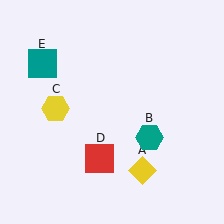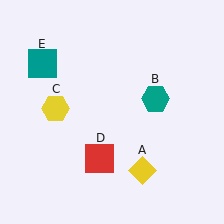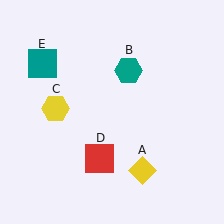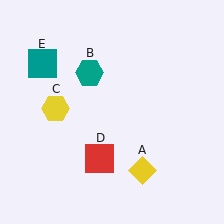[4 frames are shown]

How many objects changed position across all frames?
1 object changed position: teal hexagon (object B).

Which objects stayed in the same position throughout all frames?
Yellow diamond (object A) and yellow hexagon (object C) and red square (object D) and teal square (object E) remained stationary.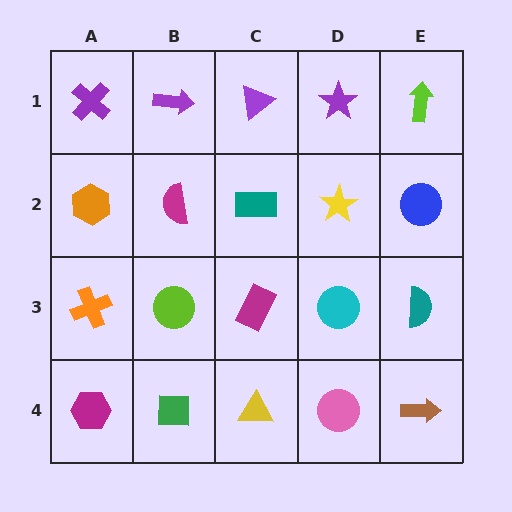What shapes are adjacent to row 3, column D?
A yellow star (row 2, column D), a pink circle (row 4, column D), a magenta rectangle (row 3, column C), a teal semicircle (row 3, column E).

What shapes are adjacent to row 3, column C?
A teal rectangle (row 2, column C), a yellow triangle (row 4, column C), a lime circle (row 3, column B), a cyan circle (row 3, column D).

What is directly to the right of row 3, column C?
A cyan circle.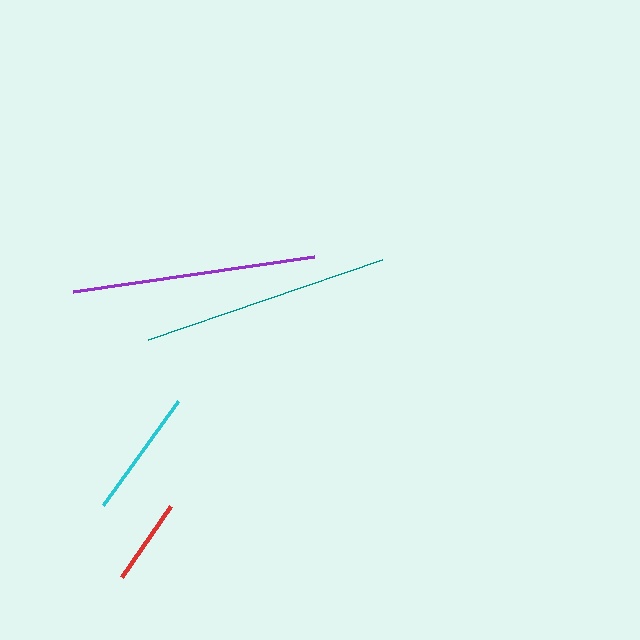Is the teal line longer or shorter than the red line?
The teal line is longer than the red line.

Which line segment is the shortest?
The red line is the shortest at approximately 86 pixels.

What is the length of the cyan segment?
The cyan segment is approximately 129 pixels long.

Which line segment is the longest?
The teal line is the longest at approximately 247 pixels.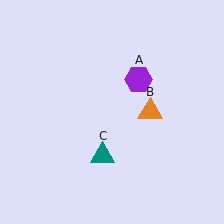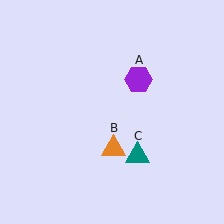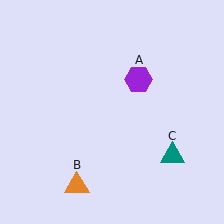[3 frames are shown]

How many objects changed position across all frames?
2 objects changed position: orange triangle (object B), teal triangle (object C).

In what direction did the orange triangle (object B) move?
The orange triangle (object B) moved down and to the left.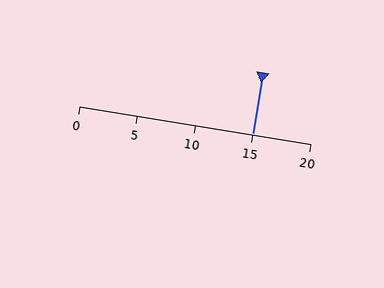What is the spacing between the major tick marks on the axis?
The major ticks are spaced 5 apart.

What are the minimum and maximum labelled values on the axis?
The axis runs from 0 to 20.